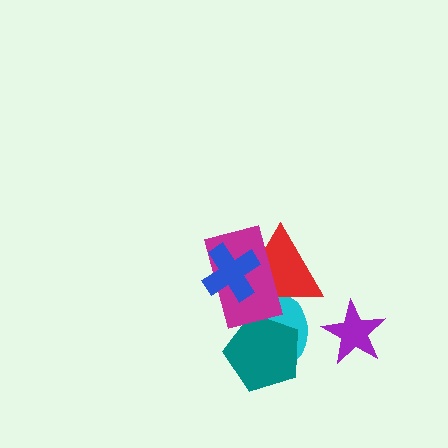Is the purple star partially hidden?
No, no other shape covers it.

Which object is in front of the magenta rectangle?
The blue cross is in front of the magenta rectangle.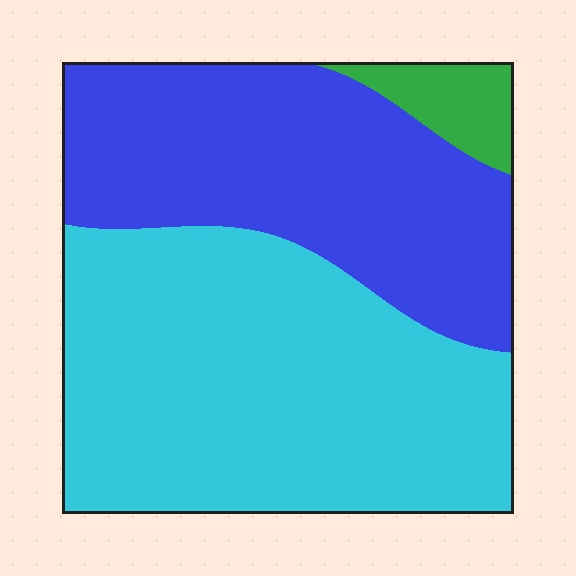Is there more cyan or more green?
Cyan.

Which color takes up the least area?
Green, at roughly 5%.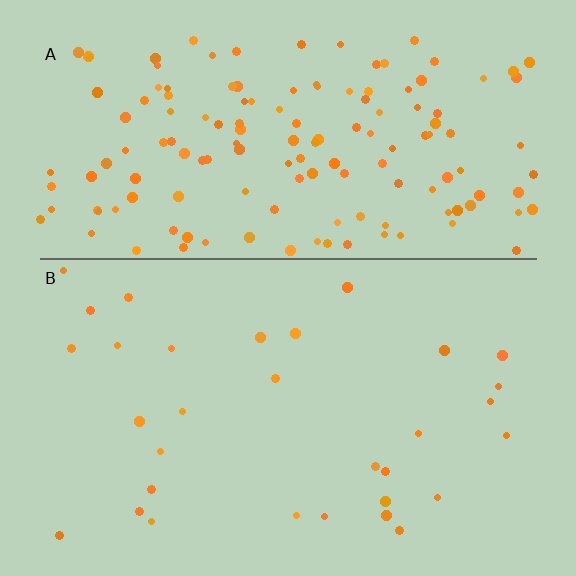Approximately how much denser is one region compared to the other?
Approximately 4.8× — region A over region B.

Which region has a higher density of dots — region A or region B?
A (the top).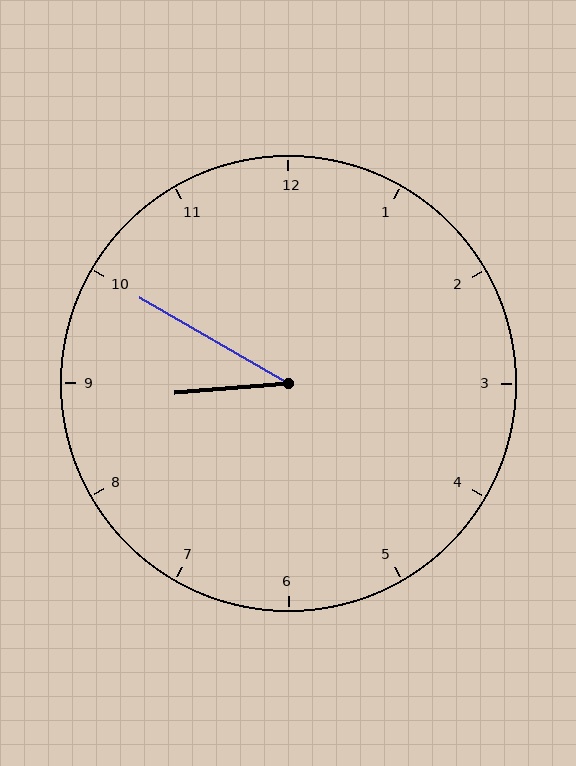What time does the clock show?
8:50.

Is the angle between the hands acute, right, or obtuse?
It is acute.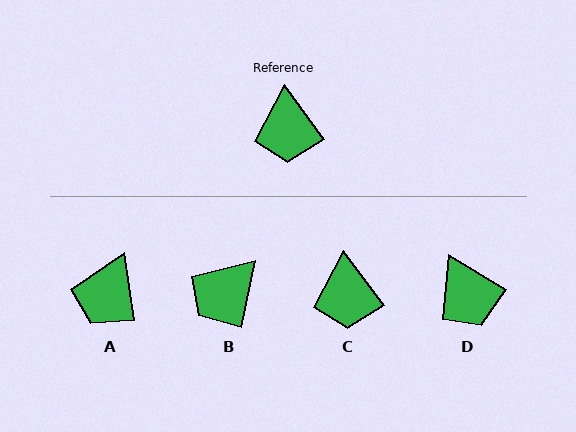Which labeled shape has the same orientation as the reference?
C.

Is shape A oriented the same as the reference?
No, it is off by about 28 degrees.